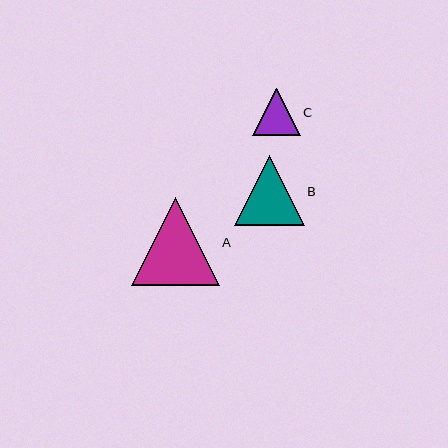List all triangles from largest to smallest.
From largest to smallest: A, B, C.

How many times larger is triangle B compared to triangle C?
Triangle B is approximately 1.5 times the size of triangle C.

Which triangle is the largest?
Triangle A is the largest with a size of approximately 88 pixels.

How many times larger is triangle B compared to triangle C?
Triangle B is approximately 1.5 times the size of triangle C.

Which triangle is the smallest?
Triangle C is the smallest with a size of approximately 47 pixels.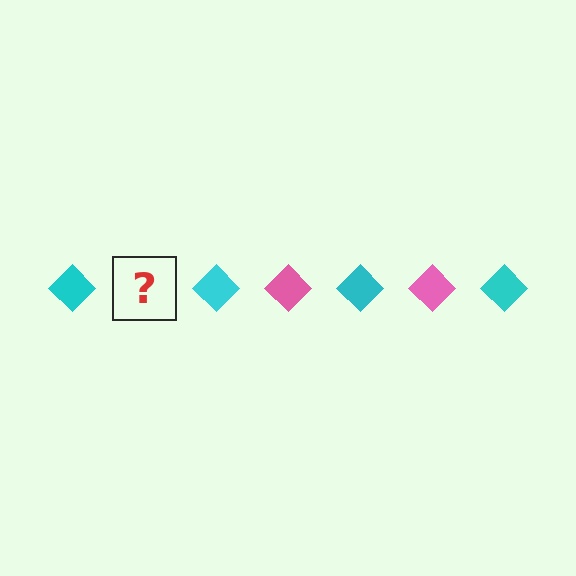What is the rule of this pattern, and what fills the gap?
The rule is that the pattern cycles through cyan, pink diamonds. The gap should be filled with a pink diamond.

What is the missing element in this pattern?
The missing element is a pink diamond.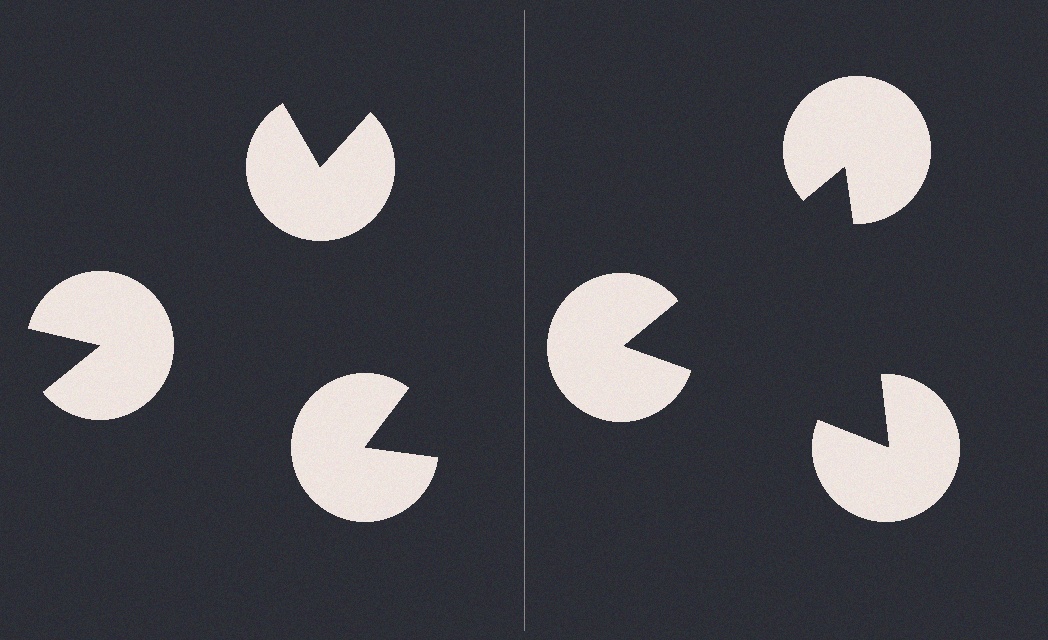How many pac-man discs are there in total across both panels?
6 — 3 on each side.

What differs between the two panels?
The pac-man discs are positioned identically on both sides; only the wedge orientations differ. On the right they align to a triangle; on the left they are misaligned.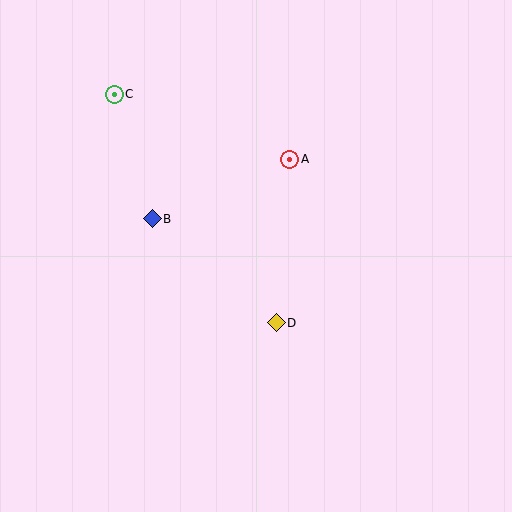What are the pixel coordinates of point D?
Point D is at (276, 323).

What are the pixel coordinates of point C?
Point C is at (114, 94).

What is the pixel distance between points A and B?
The distance between A and B is 149 pixels.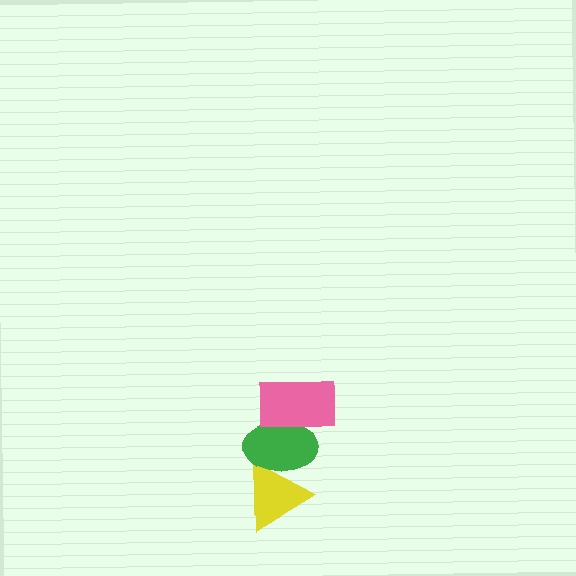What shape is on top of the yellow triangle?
The green ellipse is on top of the yellow triangle.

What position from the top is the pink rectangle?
The pink rectangle is 1st from the top.